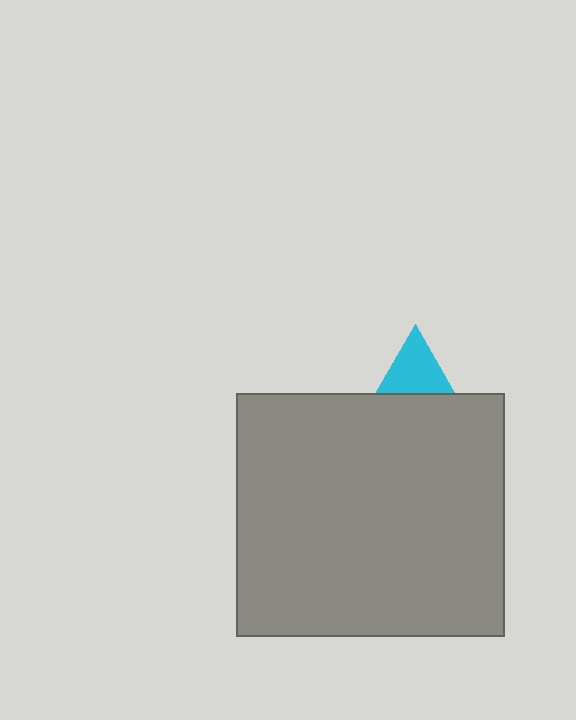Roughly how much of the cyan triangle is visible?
A small part of it is visible (roughly 36%).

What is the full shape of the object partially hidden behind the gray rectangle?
The partially hidden object is a cyan triangle.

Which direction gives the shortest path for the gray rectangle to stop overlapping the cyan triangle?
Moving down gives the shortest separation.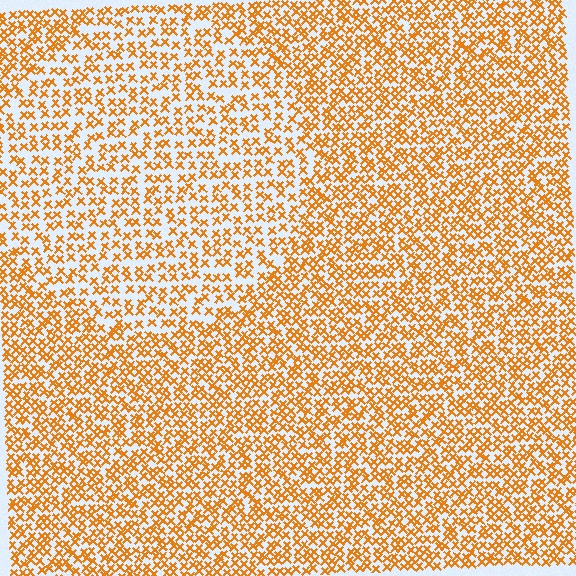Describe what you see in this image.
The image contains small orange elements arranged at two different densities. A circle-shaped region is visible where the elements are less densely packed than the surrounding area.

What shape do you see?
I see a circle.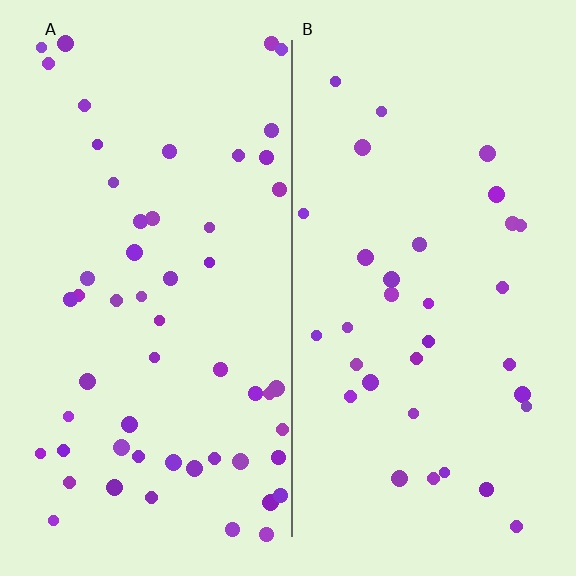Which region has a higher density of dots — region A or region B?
A (the left).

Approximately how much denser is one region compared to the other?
Approximately 1.6× — region A over region B.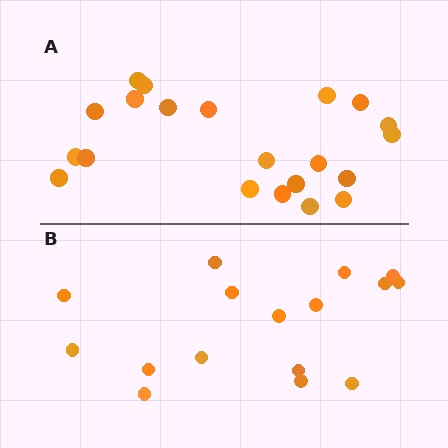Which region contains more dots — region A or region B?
Region A (the top region) has more dots.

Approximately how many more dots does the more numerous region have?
Region A has about 5 more dots than region B.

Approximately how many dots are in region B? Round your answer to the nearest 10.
About 20 dots. (The exact count is 16, which rounds to 20.)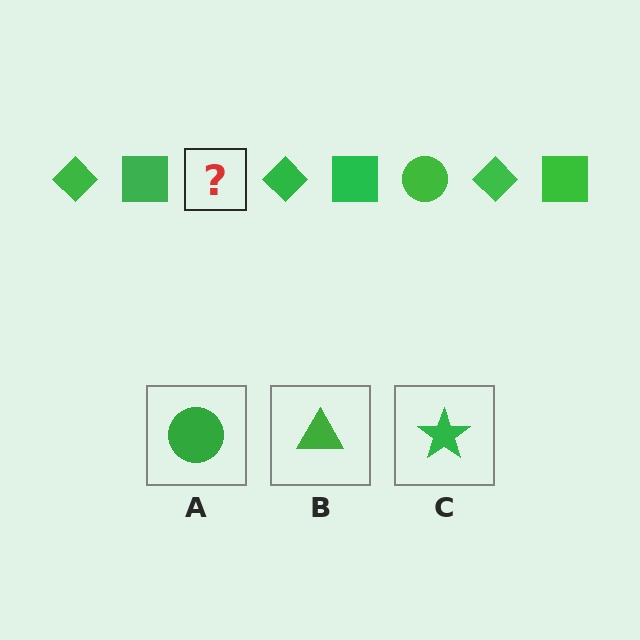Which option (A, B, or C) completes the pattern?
A.